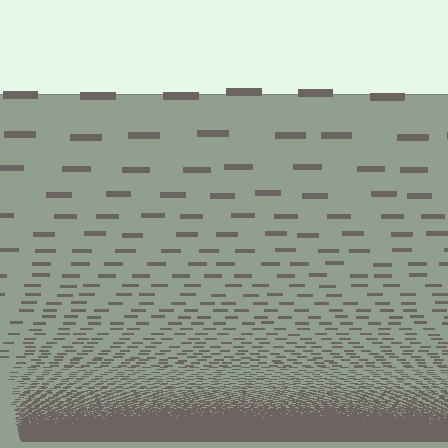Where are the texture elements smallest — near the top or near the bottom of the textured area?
Near the bottom.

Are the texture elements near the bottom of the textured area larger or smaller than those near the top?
Smaller. The gradient is inverted — elements near the bottom are smaller and denser.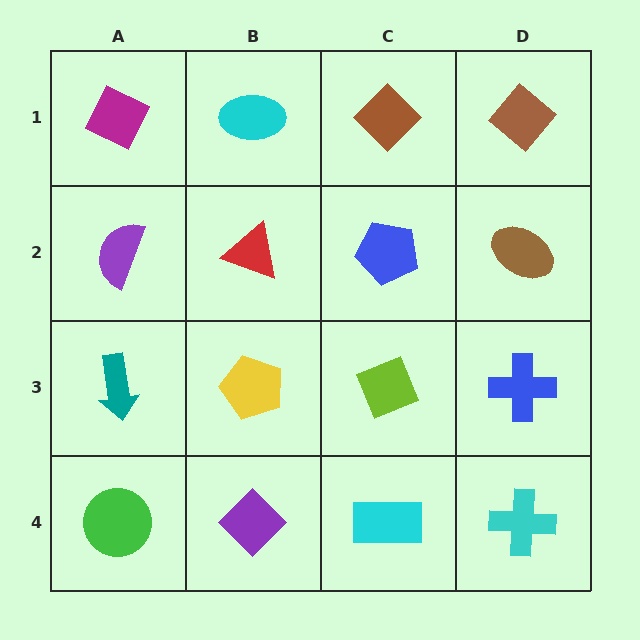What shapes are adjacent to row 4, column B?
A yellow pentagon (row 3, column B), a green circle (row 4, column A), a cyan rectangle (row 4, column C).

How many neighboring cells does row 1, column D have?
2.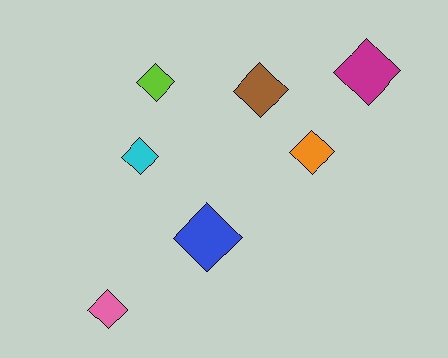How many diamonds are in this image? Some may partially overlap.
There are 7 diamonds.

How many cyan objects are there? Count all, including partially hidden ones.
There is 1 cyan object.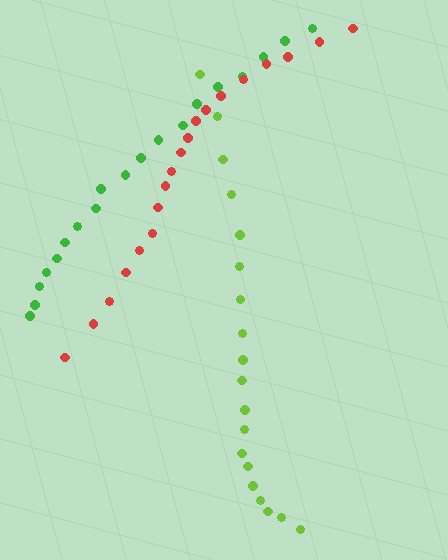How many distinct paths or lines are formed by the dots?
There are 3 distinct paths.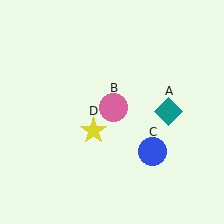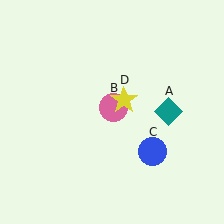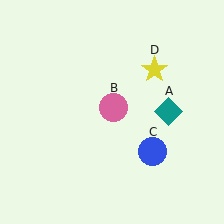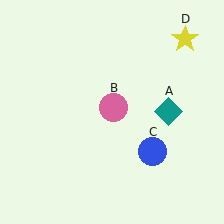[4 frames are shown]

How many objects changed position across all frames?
1 object changed position: yellow star (object D).